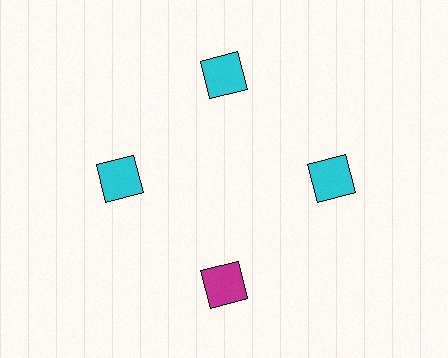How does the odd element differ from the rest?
It has a different color: magenta instead of cyan.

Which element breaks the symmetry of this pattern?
The magenta square at roughly the 6 o'clock position breaks the symmetry. All other shapes are cyan squares.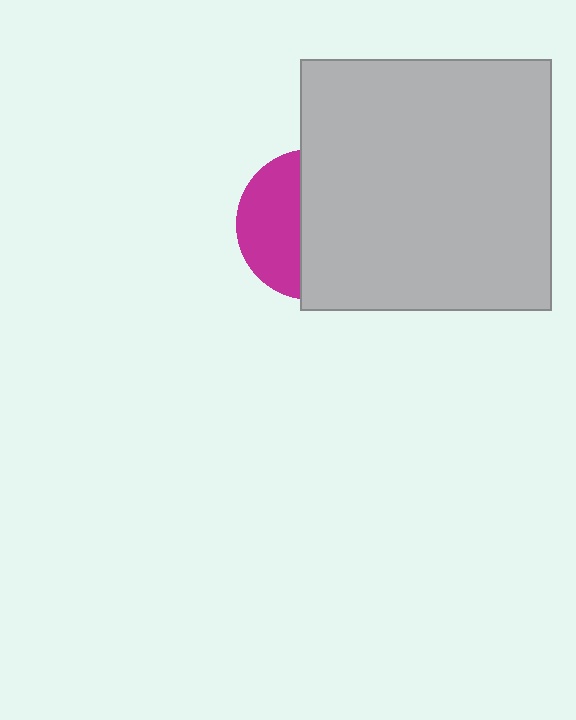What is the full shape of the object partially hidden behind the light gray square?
The partially hidden object is a magenta circle.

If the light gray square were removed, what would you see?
You would see the complete magenta circle.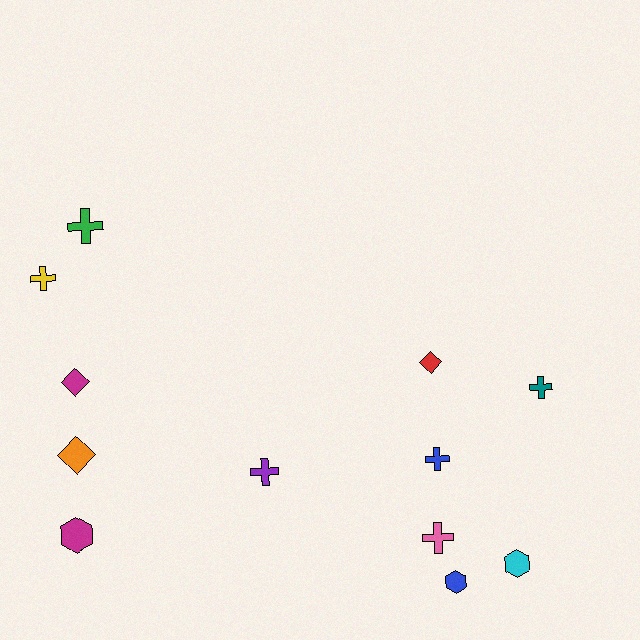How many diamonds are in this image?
There are 3 diamonds.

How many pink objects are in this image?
There is 1 pink object.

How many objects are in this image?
There are 12 objects.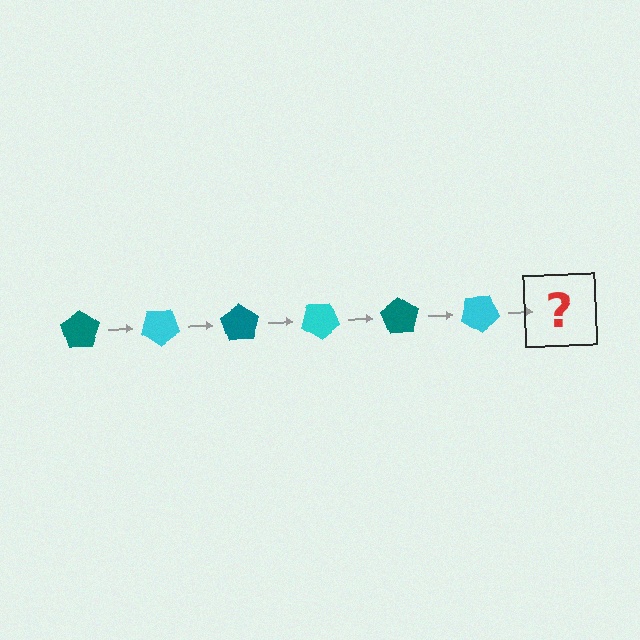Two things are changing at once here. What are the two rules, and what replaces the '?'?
The two rules are that it rotates 35 degrees each step and the color cycles through teal and cyan. The '?' should be a teal pentagon, rotated 210 degrees from the start.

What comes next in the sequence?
The next element should be a teal pentagon, rotated 210 degrees from the start.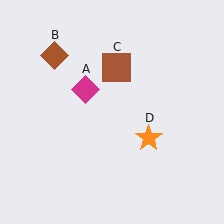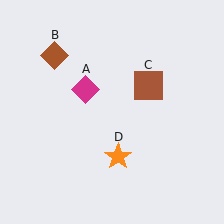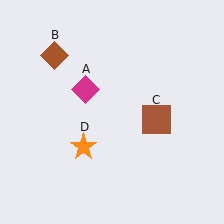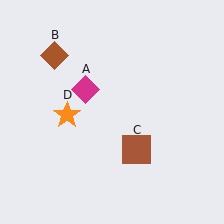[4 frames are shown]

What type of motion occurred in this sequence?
The brown square (object C), orange star (object D) rotated clockwise around the center of the scene.